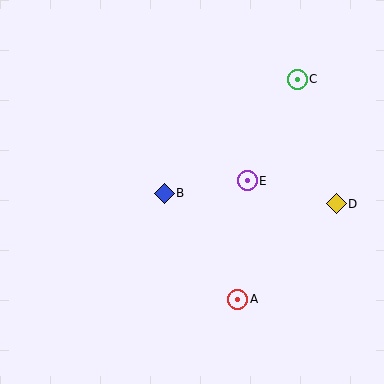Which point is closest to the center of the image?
Point B at (164, 193) is closest to the center.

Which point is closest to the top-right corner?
Point C is closest to the top-right corner.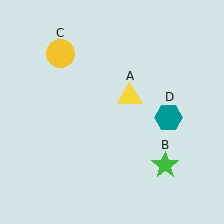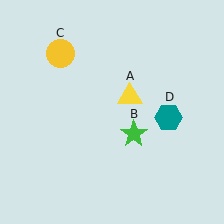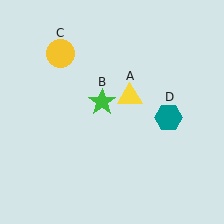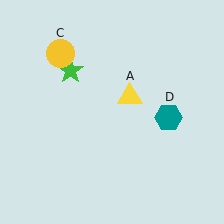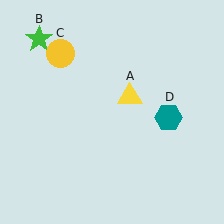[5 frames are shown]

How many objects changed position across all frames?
1 object changed position: green star (object B).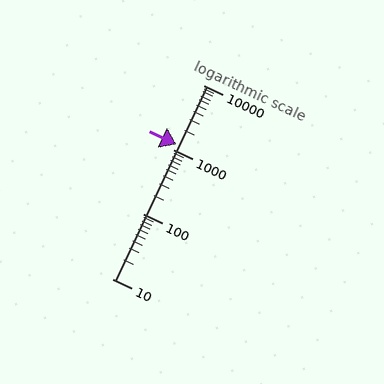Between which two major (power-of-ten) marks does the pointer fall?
The pointer is between 1000 and 10000.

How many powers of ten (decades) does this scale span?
The scale spans 3 decades, from 10 to 10000.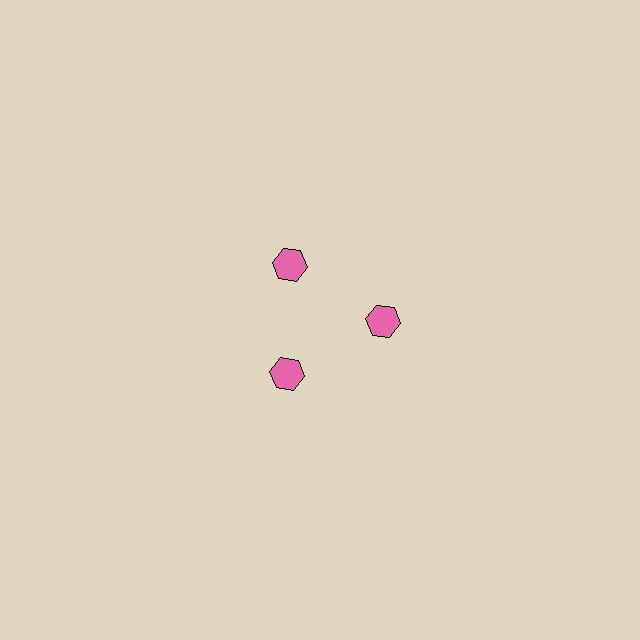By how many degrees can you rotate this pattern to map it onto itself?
The pattern maps onto itself every 120 degrees of rotation.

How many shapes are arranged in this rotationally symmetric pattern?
There are 3 shapes, arranged in 3 groups of 1.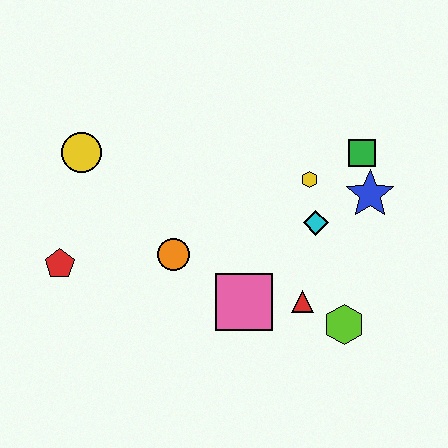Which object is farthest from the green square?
The red pentagon is farthest from the green square.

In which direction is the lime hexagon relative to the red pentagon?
The lime hexagon is to the right of the red pentagon.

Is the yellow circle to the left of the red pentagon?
No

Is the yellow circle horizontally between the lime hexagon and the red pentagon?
Yes